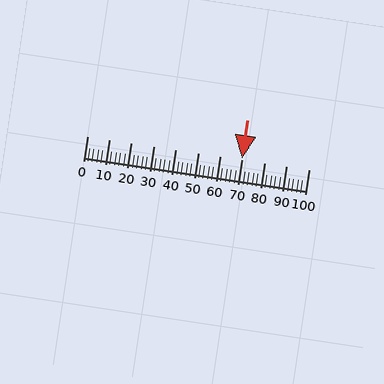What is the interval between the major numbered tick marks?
The major tick marks are spaced 10 units apart.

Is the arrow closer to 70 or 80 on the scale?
The arrow is closer to 70.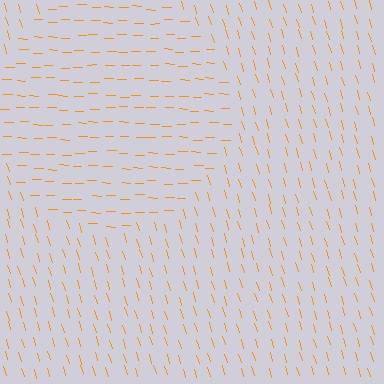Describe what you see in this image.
The image is filled with small orange line segments. A circle region in the image has lines oriented differently from the surrounding lines, creating a visible texture boundary.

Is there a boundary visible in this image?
Yes, there is a texture boundary formed by a change in line orientation.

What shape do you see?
I see a circle.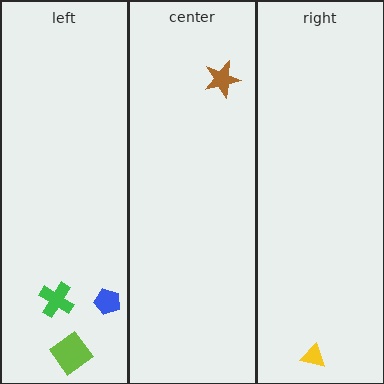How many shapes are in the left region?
3.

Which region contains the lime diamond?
The left region.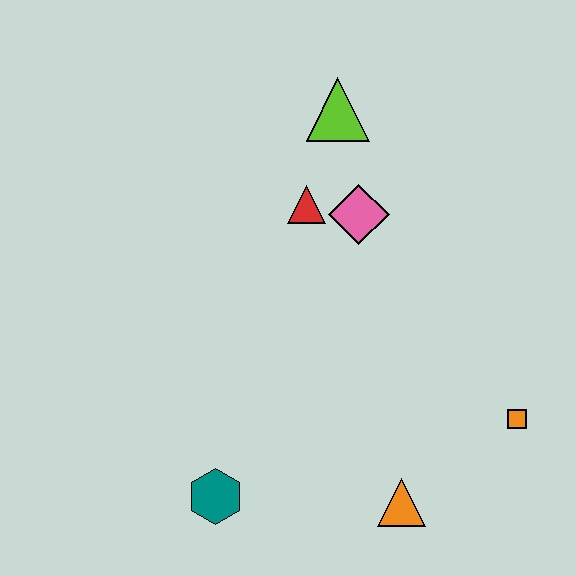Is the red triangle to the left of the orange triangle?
Yes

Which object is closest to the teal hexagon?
The orange triangle is closest to the teal hexagon.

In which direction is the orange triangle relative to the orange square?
The orange triangle is to the left of the orange square.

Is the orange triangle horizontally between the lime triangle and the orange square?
Yes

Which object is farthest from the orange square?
The lime triangle is farthest from the orange square.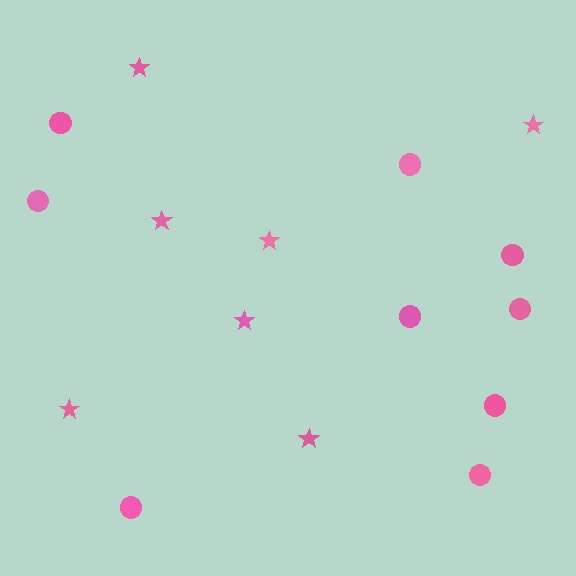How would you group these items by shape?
There are 2 groups: one group of stars (7) and one group of circles (9).